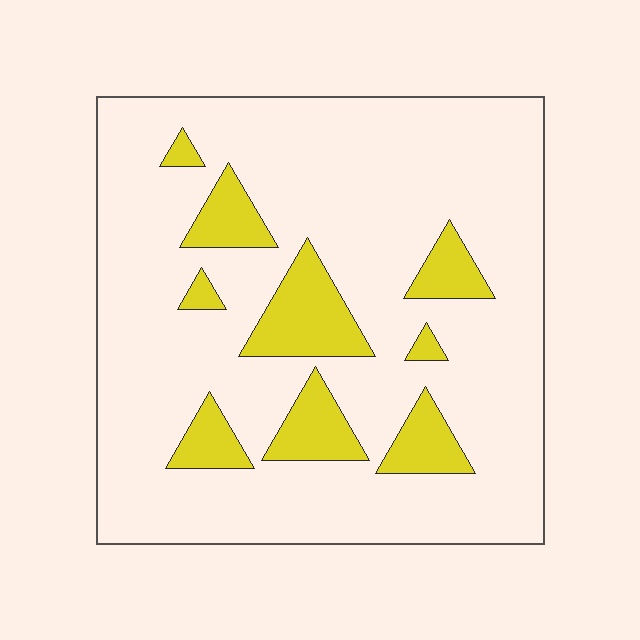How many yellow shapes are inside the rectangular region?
9.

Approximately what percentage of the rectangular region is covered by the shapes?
Approximately 15%.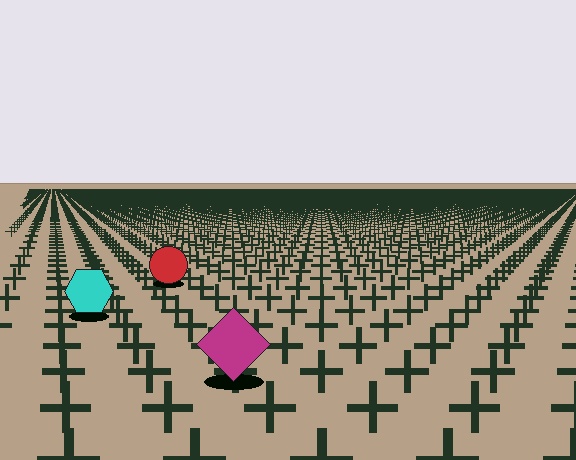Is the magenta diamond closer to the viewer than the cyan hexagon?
Yes. The magenta diamond is closer — you can tell from the texture gradient: the ground texture is coarser near it.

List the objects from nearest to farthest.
From nearest to farthest: the magenta diamond, the cyan hexagon, the red circle.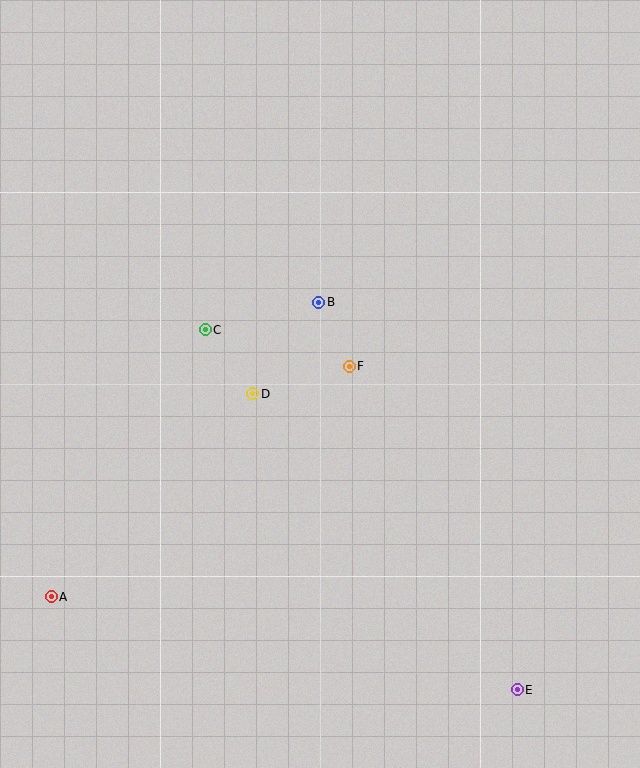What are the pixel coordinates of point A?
Point A is at (51, 597).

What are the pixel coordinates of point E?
Point E is at (517, 690).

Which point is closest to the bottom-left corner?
Point A is closest to the bottom-left corner.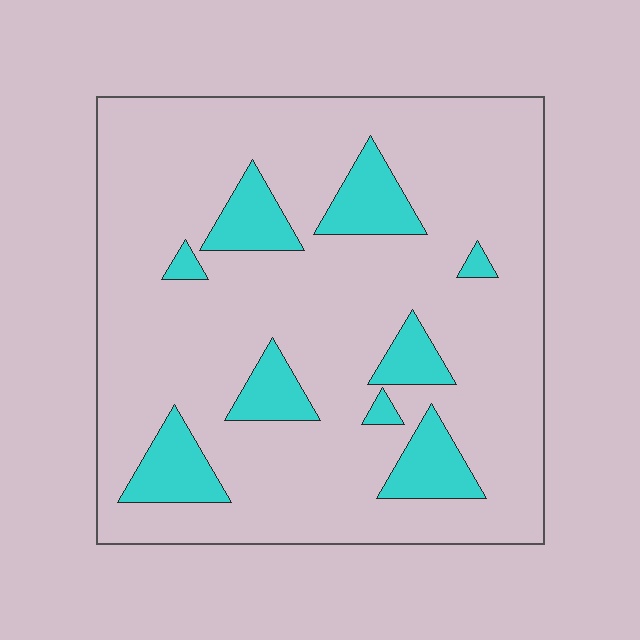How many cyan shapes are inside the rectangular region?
9.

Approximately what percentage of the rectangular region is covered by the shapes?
Approximately 15%.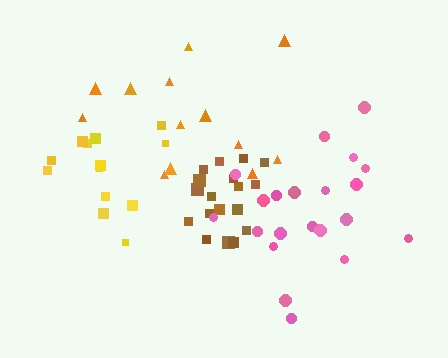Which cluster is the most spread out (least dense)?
Orange.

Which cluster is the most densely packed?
Brown.